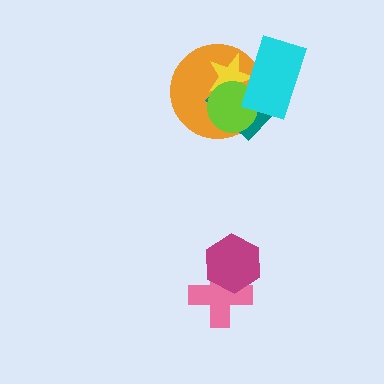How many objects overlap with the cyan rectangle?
4 objects overlap with the cyan rectangle.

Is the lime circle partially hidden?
Yes, it is partially covered by another shape.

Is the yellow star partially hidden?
Yes, it is partially covered by another shape.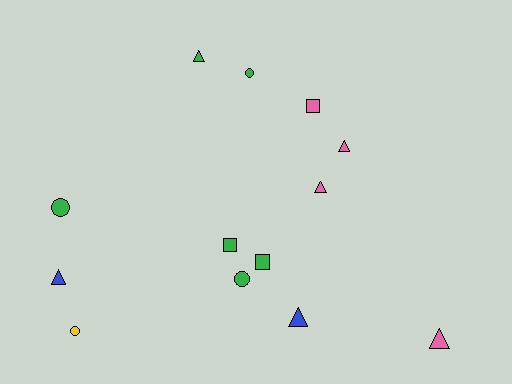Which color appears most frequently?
Green, with 6 objects.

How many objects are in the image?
There are 13 objects.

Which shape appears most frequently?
Triangle, with 6 objects.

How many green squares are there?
There are 2 green squares.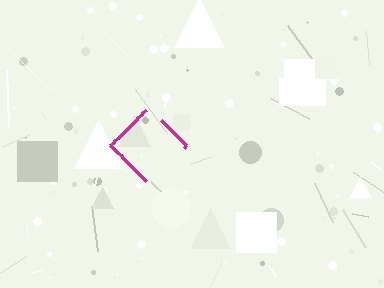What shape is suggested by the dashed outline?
The dashed outline suggests a diamond.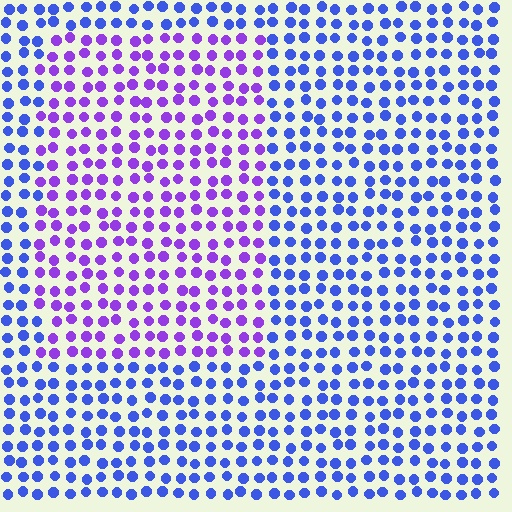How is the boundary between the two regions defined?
The boundary is defined purely by a slight shift in hue (about 43 degrees). Spacing, size, and orientation are identical on both sides.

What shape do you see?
I see a rectangle.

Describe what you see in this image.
The image is filled with small blue elements in a uniform arrangement. A rectangle-shaped region is visible where the elements are tinted to a slightly different hue, forming a subtle color boundary.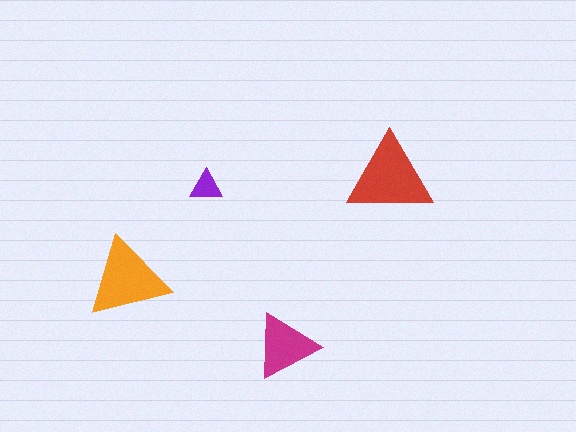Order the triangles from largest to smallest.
the red one, the orange one, the magenta one, the purple one.